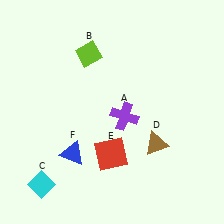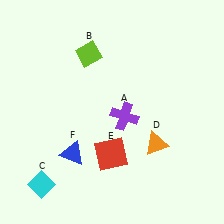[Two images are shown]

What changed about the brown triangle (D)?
In Image 1, D is brown. In Image 2, it changed to orange.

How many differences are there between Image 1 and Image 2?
There is 1 difference between the two images.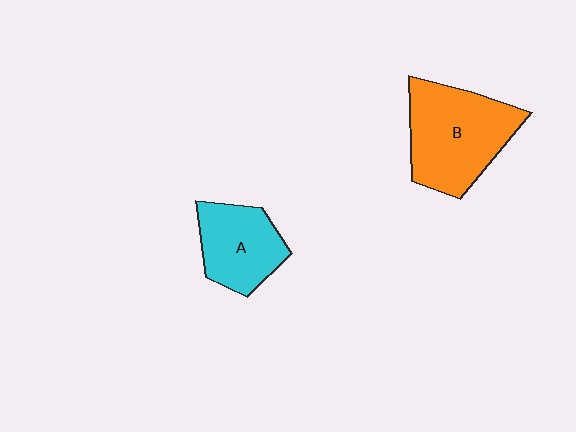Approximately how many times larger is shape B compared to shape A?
Approximately 1.5 times.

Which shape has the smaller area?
Shape A (cyan).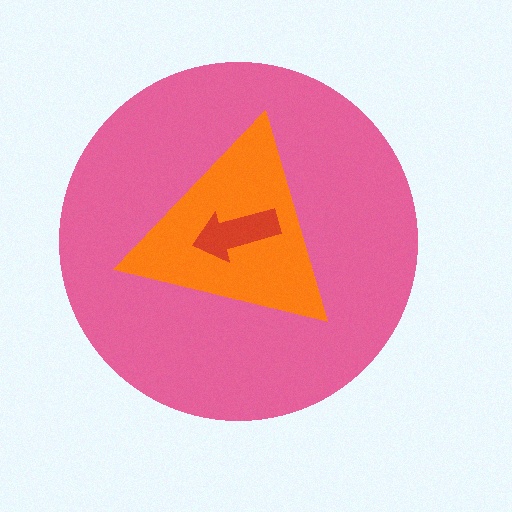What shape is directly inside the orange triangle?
The red arrow.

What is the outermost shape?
The pink circle.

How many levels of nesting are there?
3.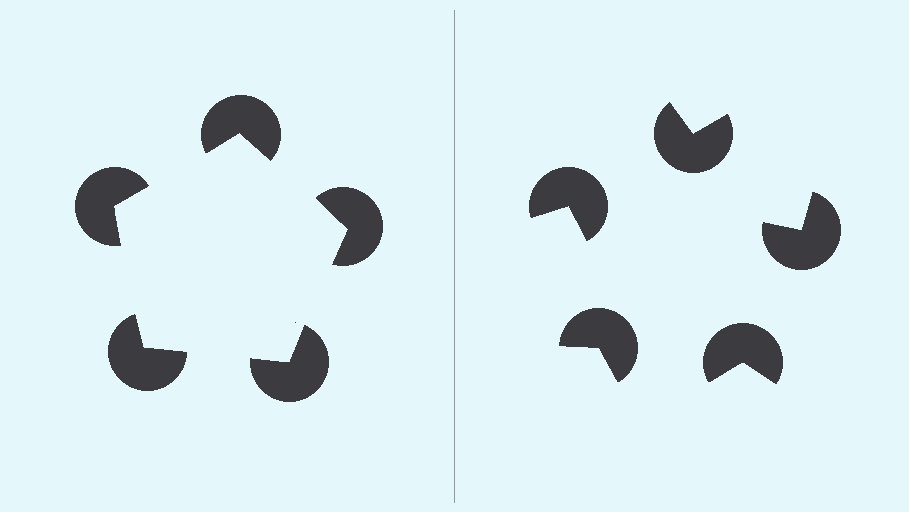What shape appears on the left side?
An illusory pentagon.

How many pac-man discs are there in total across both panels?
10 — 5 on each side.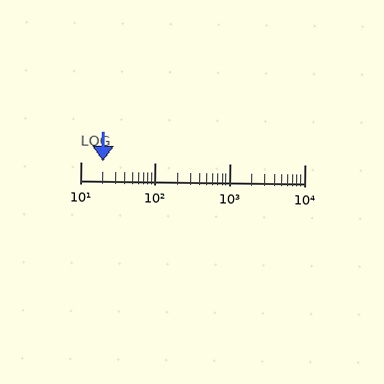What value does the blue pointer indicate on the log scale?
The pointer indicates approximately 20.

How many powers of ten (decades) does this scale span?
The scale spans 3 decades, from 10 to 10000.